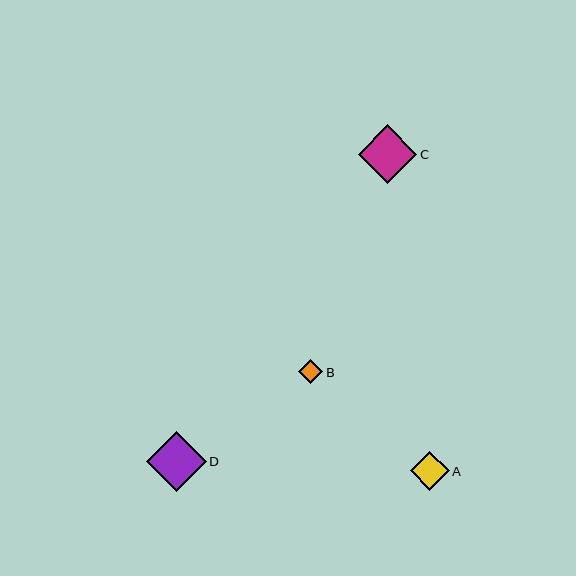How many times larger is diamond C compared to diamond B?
Diamond C is approximately 2.4 times the size of diamond B.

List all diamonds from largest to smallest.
From largest to smallest: D, C, A, B.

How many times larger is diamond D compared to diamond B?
Diamond D is approximately 2.5 times the size of diamond B.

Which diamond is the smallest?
Diamond B is the smallest with a size of approximately 24 pixels.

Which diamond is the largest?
Diamond D is the largest with a size of approximately 59 pixels.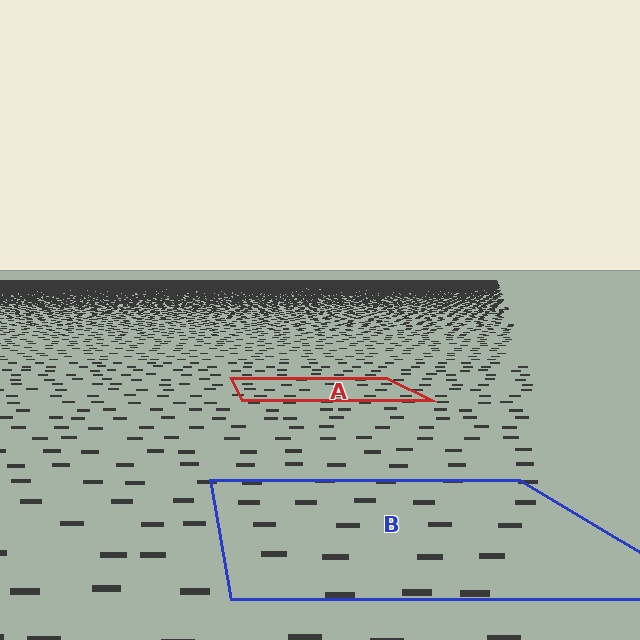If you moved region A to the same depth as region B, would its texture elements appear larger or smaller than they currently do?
They would appear larger. At a closer depth, the same texture elements are projected at a bigger on-screen size.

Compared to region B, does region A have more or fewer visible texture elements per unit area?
Region A has more texture elements per unit area — they are packed more densely because it is farther away.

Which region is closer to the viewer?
Region B is closer. The texture elements there are larger and more spread out.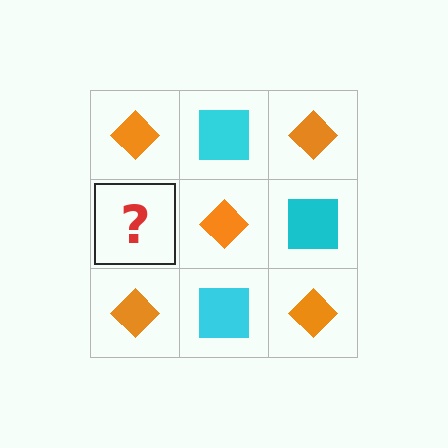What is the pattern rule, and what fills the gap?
The rule is that it alternates orange diamond and cyan square in a checkerboard pattern. The gap should be filled with a cyan square.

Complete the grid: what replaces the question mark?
The question mark should be replaced with a cyan square.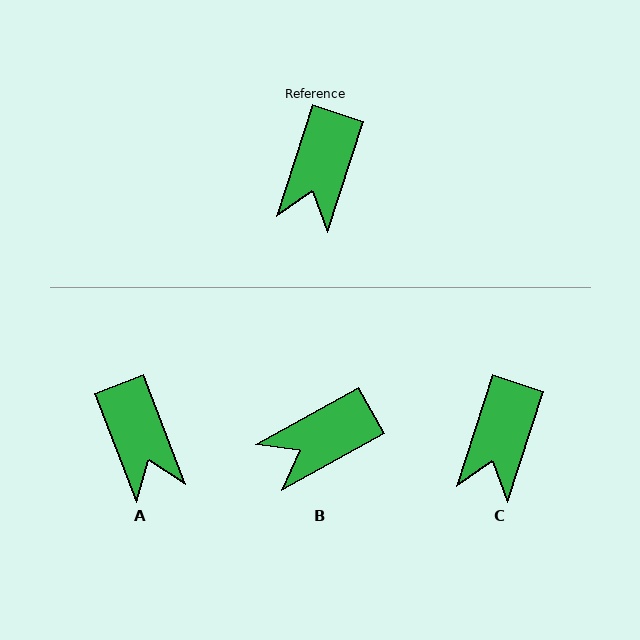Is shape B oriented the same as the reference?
No, it is off by about 43 degrees.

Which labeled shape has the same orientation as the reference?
C.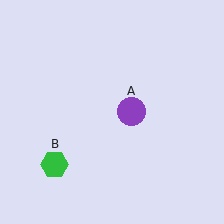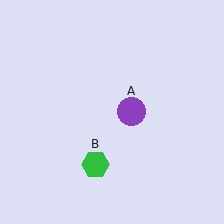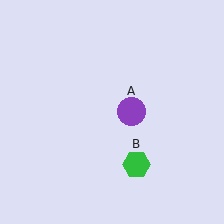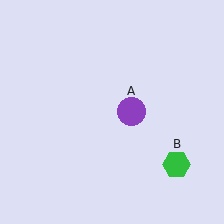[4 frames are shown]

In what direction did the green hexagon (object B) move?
The green hexagon (object B) moved right.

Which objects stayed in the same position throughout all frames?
Purple circle (object A) remained stationary.